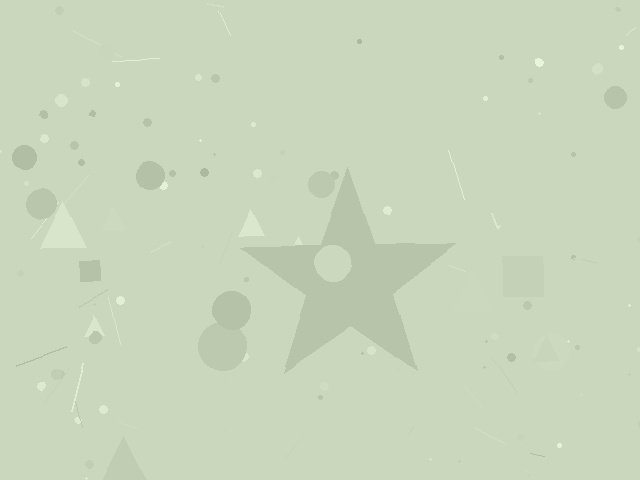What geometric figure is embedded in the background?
A star is embedded in the background.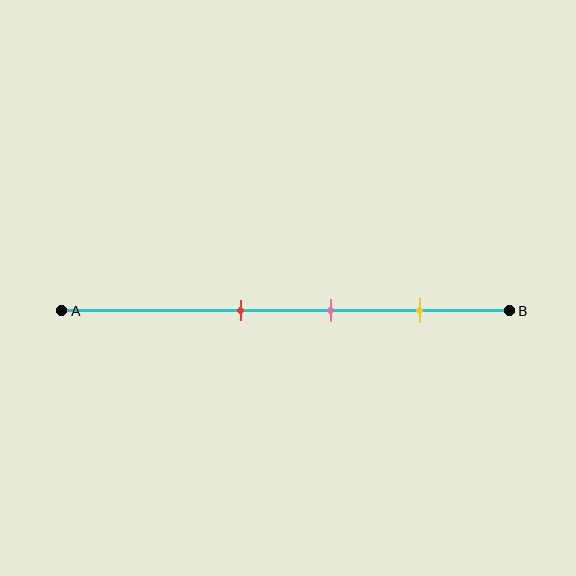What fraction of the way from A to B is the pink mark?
The pink mark is approximately 60% (0.6) of the way from A to B.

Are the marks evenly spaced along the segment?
Yes, the marks are approximately evenly spaced.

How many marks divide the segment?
There are 3 marks dividing the segment.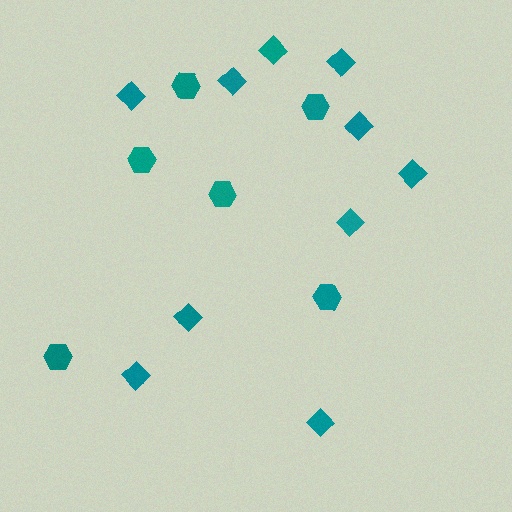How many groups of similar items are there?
There are 2 groups: one group of diamonds (10) and one group of hexagons (6).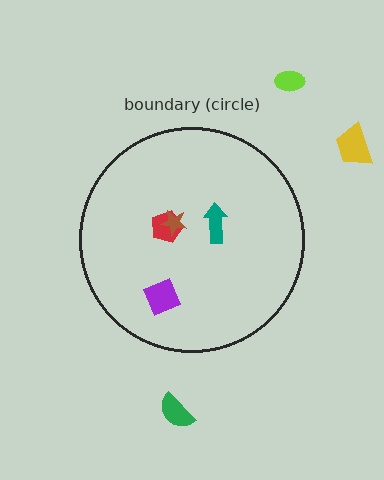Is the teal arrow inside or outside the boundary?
Inside.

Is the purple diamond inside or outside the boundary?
Inside.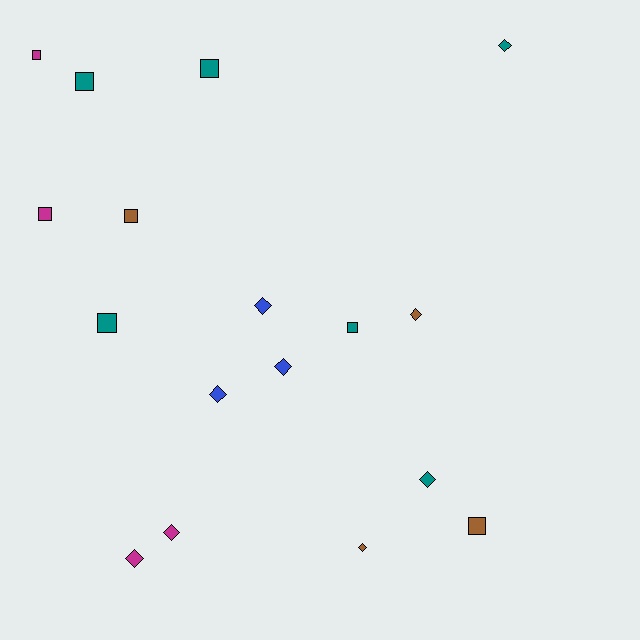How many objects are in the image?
There are 17 objects.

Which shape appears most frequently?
Diamond, with 9 objects.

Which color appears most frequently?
Teal, with 6 objects.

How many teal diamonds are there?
There are 2 teal diamonds.